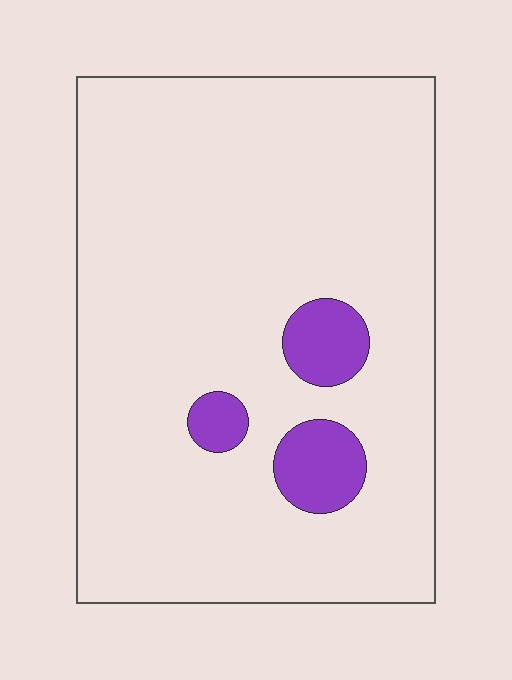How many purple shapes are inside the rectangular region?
3.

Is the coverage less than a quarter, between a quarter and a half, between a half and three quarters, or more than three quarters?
Less than a quarter.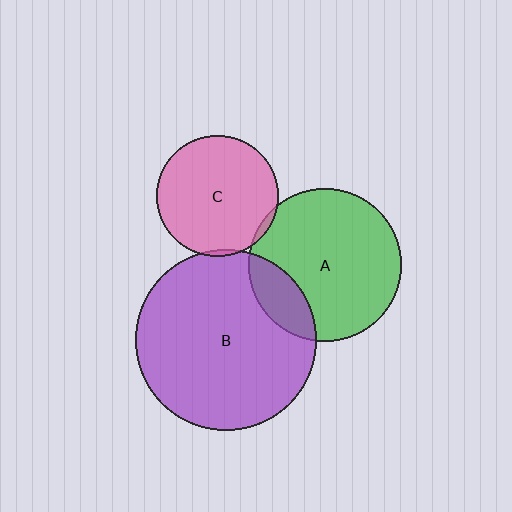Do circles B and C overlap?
Yes.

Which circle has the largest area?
Circle B (purple).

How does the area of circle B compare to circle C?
Approximately 2.2 times.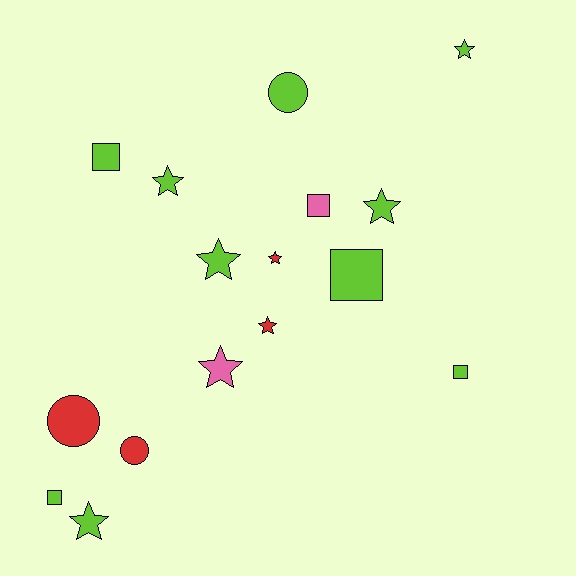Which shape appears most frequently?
Star, with 8 objects.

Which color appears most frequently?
Lime, with 10 objects.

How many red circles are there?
There are 2 red circles.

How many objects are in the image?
There are 16 objects.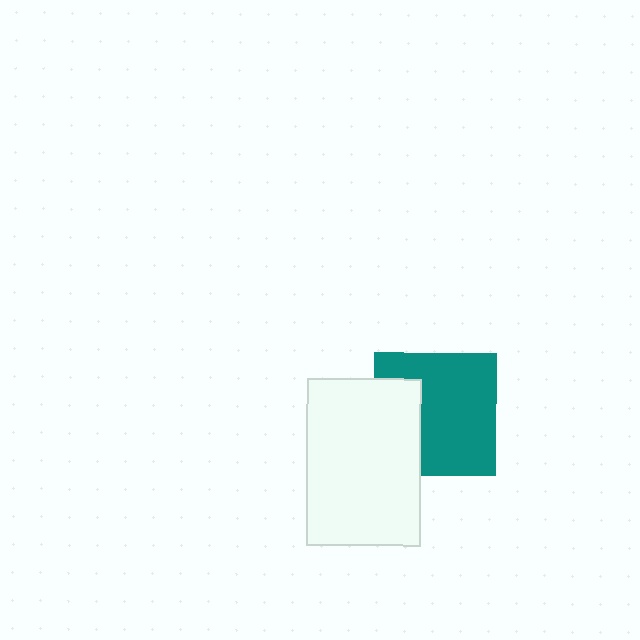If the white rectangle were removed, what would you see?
You would see the complete teal square.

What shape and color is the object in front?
The object in front is a white rectangle.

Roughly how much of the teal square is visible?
Most of it is visible (roughly 69%).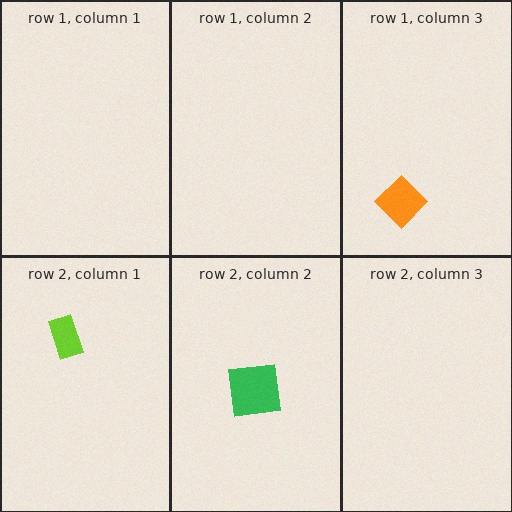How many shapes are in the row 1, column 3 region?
1.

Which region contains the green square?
The row 2, column 2 region.